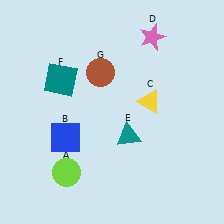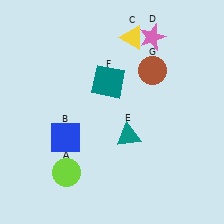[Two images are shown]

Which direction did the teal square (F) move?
The teal square (F) moved right.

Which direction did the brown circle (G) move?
The brown circle (G) moved right.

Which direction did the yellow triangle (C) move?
The yellow triangle (C) moved up.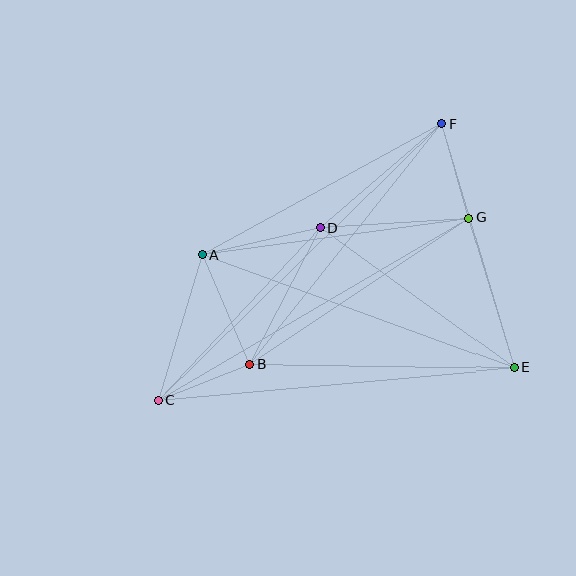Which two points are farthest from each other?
Points C and F are farthest from each other.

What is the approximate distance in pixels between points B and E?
The distance between B and E is approximately 265 pixels.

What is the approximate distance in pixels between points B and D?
The distance between B and D is approximately 154 pixels.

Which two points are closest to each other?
Points B and C are closest to each other.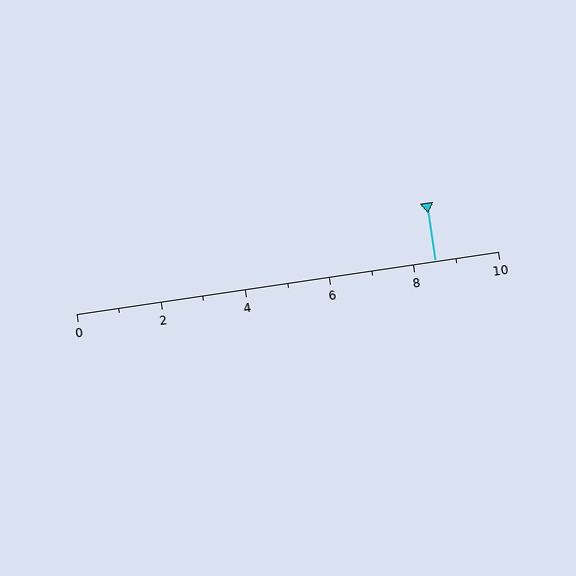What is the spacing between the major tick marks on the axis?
The major ticks are spaced 2 apart.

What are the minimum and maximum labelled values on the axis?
The axis runs from 0 to 10.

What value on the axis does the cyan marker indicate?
The marker indicates approximately 8.5.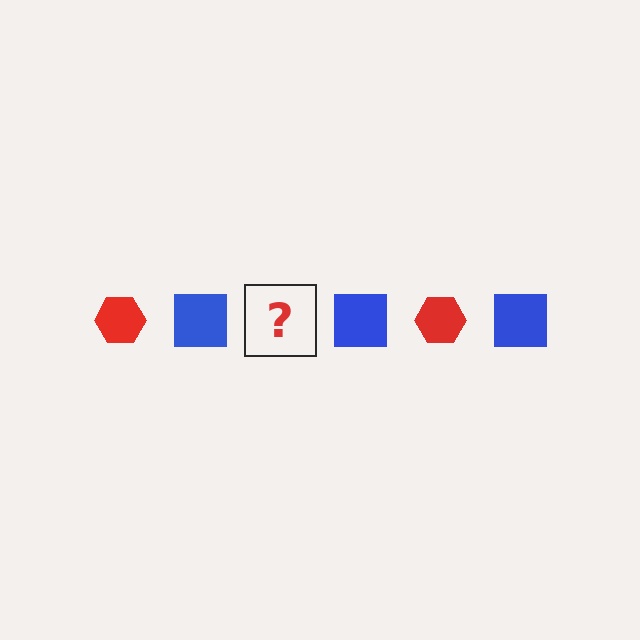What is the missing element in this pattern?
The missing element is a red hexagon.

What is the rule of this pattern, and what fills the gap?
The rule is that the pattern alternates between red hexagon and blue square. The gap should be filled with a red hexagon.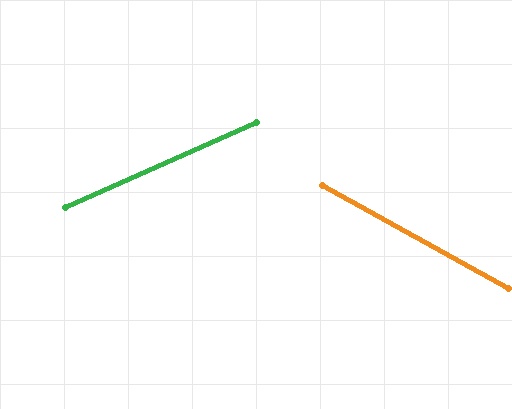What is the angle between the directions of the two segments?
Approximately 53 degrees.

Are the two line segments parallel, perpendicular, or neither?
Neither parallel nor perpendicular — they differ by about 53°.